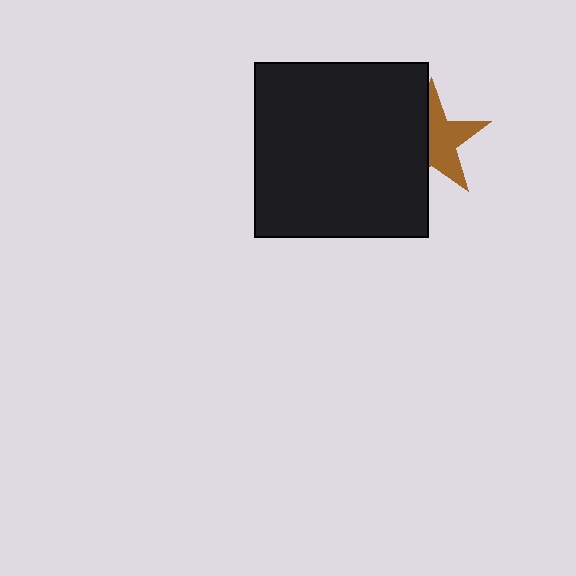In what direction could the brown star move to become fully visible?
The brown star could move right. That would shift it out from behind the black square entirely.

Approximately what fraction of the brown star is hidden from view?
Roughly 45% of the brown star is hidden behind the black square.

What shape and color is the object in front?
The object in front is a black square.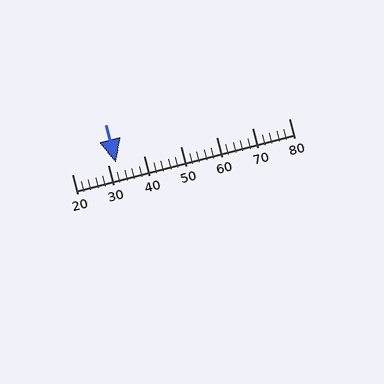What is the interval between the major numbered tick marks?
The major tick marks are spaced 10 units apart.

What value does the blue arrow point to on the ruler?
The blue arrow points to approximately 32.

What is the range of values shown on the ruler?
The ruler shows values from 20 to 80.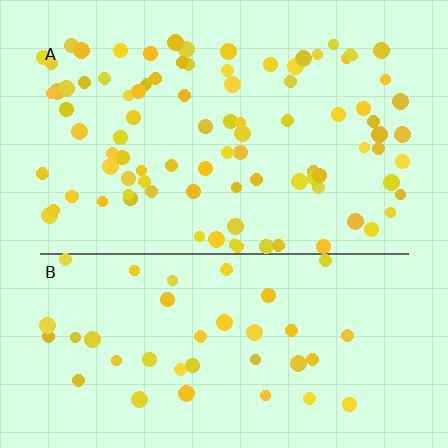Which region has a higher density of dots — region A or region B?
A (the top).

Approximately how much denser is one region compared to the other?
Approximately 2.3× — region A over region B.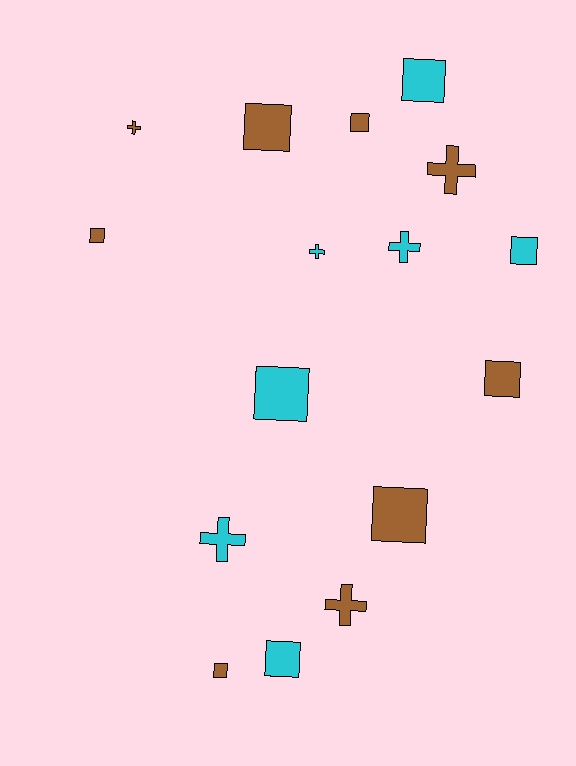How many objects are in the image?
There are 16 objects.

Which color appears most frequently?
Brown, with 9 objects.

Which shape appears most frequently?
Square, with 10 objects.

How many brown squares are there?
There are 6 brown squares.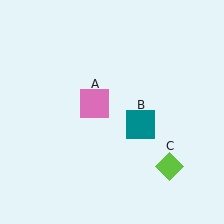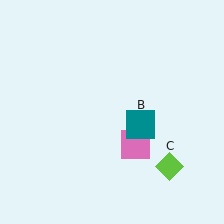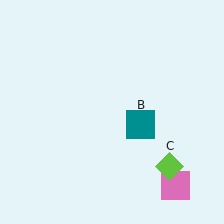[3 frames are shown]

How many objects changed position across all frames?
1 object changed position: pink square (object A).